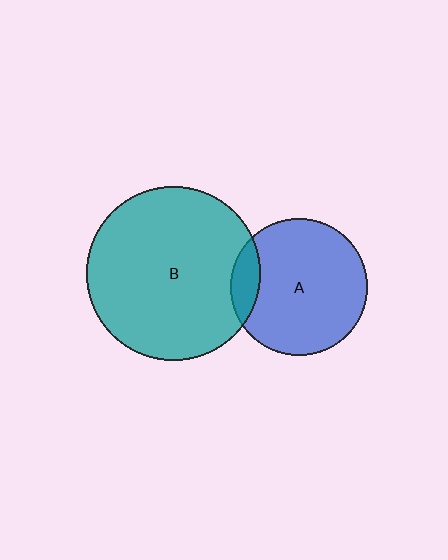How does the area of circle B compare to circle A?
Approximately 1.6 times.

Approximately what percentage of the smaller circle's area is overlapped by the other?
Approximately 10%.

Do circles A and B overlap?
Yes.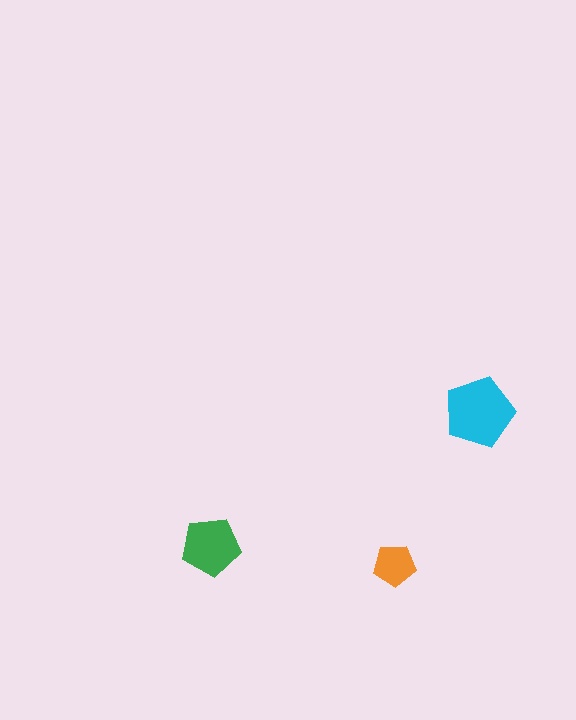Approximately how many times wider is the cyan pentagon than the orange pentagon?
About 1.5 times wider.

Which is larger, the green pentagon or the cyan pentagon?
The cyan one.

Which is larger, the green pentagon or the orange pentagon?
The green one.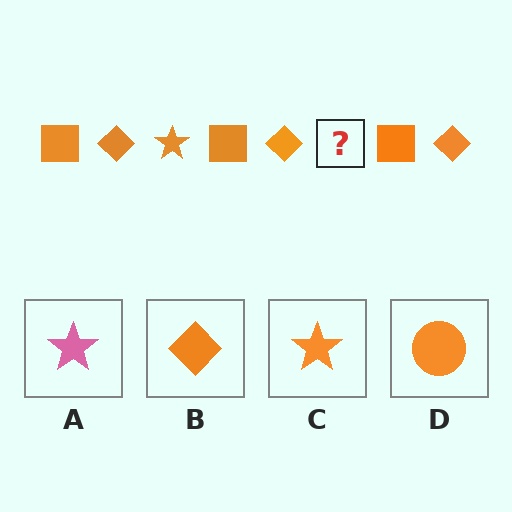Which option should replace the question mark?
Option C.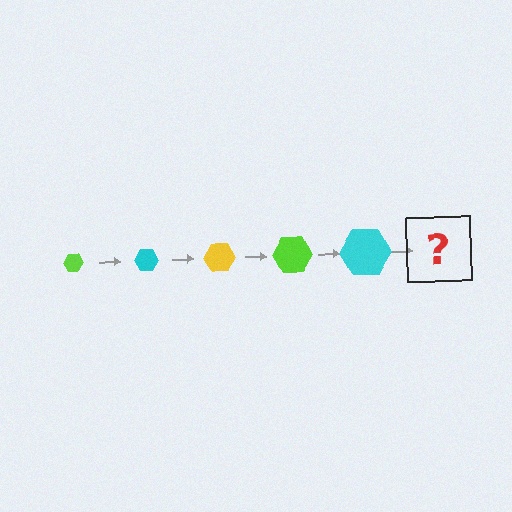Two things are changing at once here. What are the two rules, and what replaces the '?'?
The two rules are that the hexagon grows larger each step and the color cycles through lime, cyan, and yellow. The '?' should be a yellow hexagon, larger than the previous one.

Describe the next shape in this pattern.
It should be a yellow hexagon, larger than the previous one.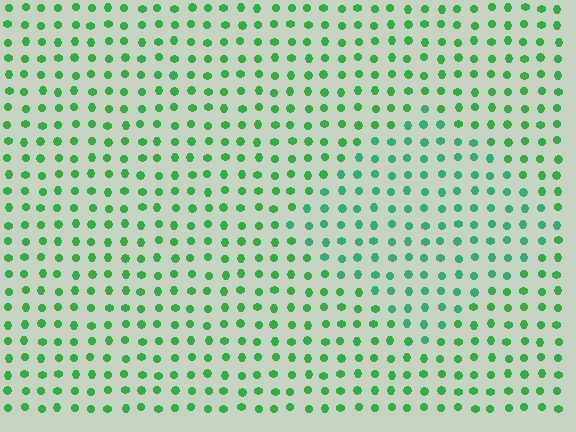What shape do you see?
I see a diamond.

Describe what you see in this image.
The image is filled with small green elements in a uniform arrangement. A diamond-shaped region is visible where the elements are tinted to a slightly different hue, forming a subtle color boundary.